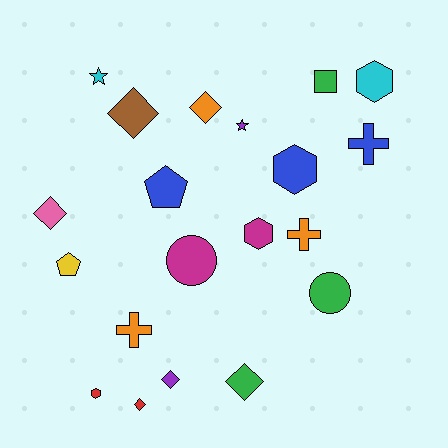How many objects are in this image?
There are 20 objects.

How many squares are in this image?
There is 1 square.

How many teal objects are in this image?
There are no teal objects.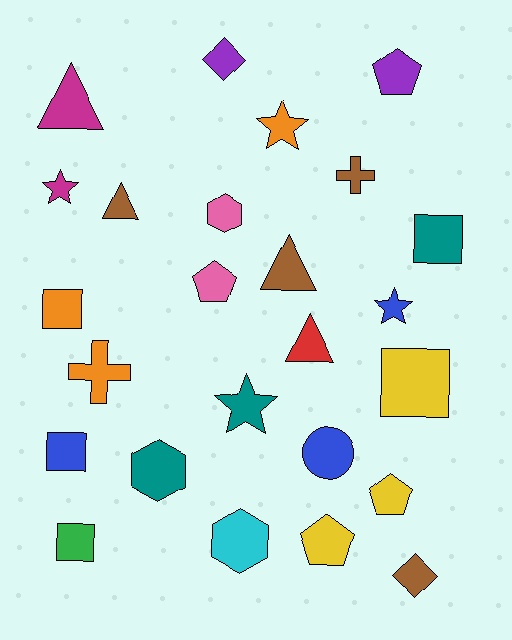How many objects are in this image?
There are 25 objects.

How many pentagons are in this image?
There are 4 pentagons.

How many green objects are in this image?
There is 1 green object.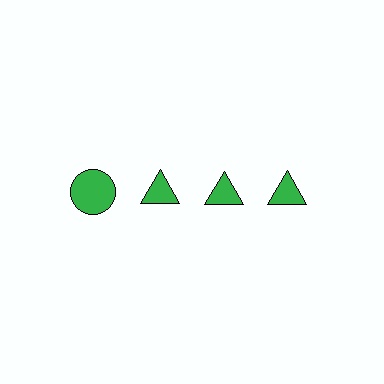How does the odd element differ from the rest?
It has a different shape: circle instead of triangle.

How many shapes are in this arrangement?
There are 4 shapes arranged in a grid pattern.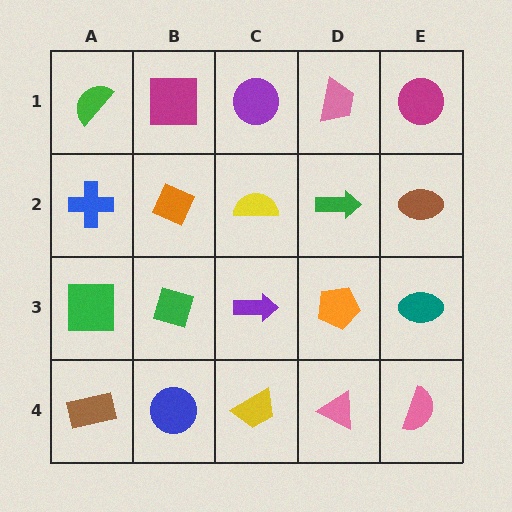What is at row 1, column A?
A green semicircle.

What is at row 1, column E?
A magenta circle.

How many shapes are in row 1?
5 shapes.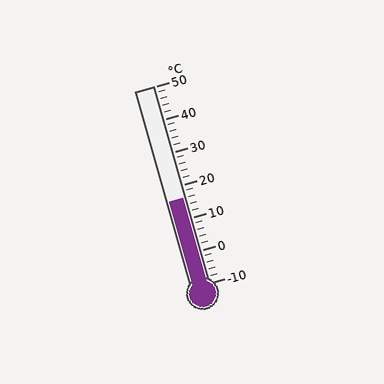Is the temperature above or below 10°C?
The temperature is above 10°C.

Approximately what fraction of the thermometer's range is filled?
The thermometer is filled to approximately 45% of its range.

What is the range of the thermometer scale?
The thermometer scale ranges from -10°C to 50°C.